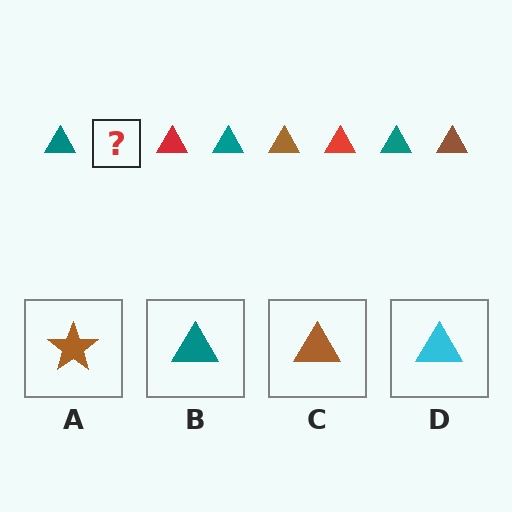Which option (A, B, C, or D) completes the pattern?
C.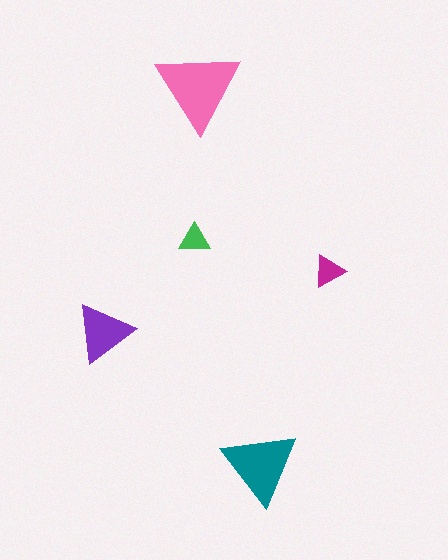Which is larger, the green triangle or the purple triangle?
The purple one.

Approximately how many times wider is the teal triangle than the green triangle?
About 2.5 times wider.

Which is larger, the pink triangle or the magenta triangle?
The pink one.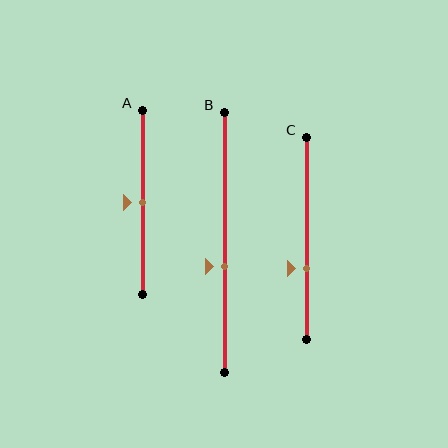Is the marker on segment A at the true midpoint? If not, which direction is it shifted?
Yes, the marker on segment A is at the true midpoint.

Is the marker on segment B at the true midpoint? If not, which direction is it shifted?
No, the marker on segment B is shifted downward by about 9% of the segment length.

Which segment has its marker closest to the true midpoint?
Segment A has its marker closest to the true midpoint.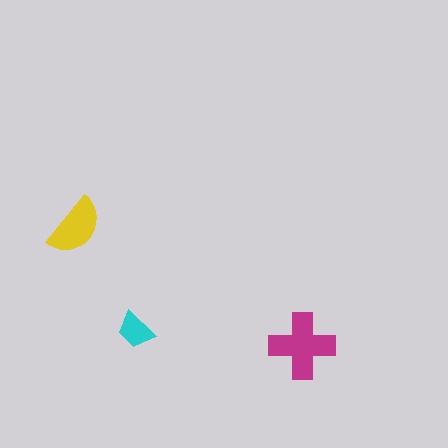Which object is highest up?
The yellow semicircle is topmost.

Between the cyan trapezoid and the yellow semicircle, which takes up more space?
The yellow semicircle.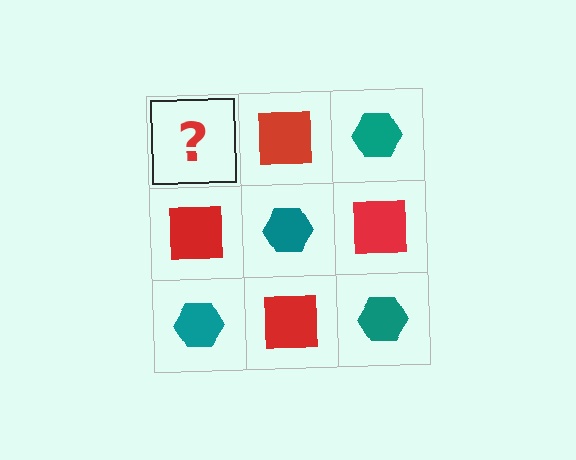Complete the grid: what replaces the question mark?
The question mark should be replaced with a teal hexagon.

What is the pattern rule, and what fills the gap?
The rule is that it alternates teal hexagon and red square in a checkerboard pattern. The gap should be filled with a teal hexagon.